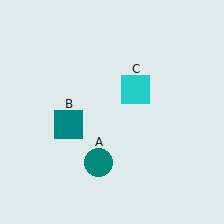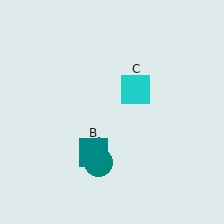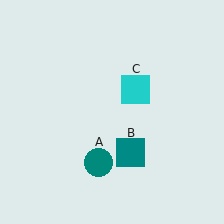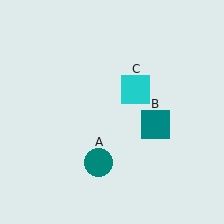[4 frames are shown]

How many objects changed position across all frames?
1 object changed position: teal square (object B).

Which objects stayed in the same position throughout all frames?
Teal circle (object A) and cyan square (object C) remained stationary.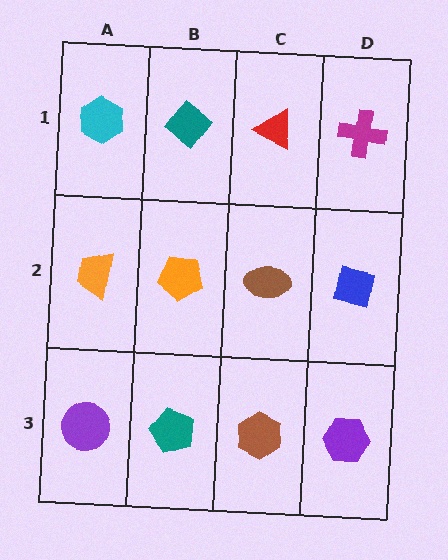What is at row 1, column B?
A teal diamond.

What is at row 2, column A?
An orange trapezoid.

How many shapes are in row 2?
4 shapes.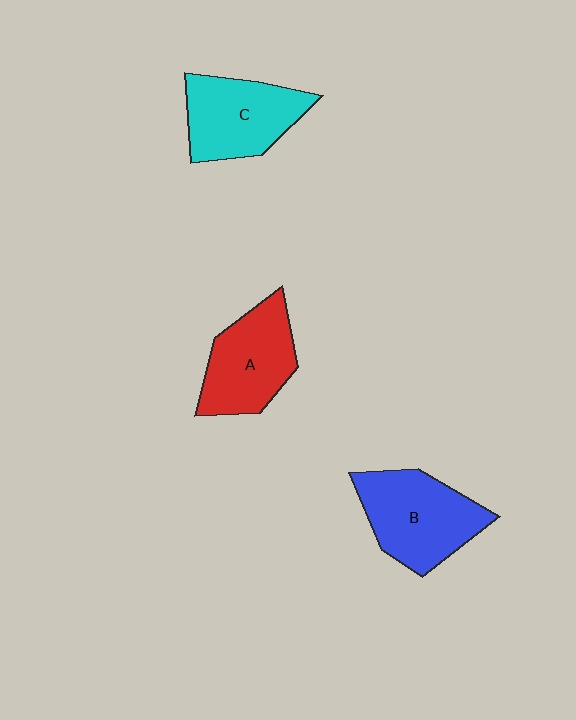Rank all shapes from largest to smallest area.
From largest to smallest: B (blue), C (cyan), A (red).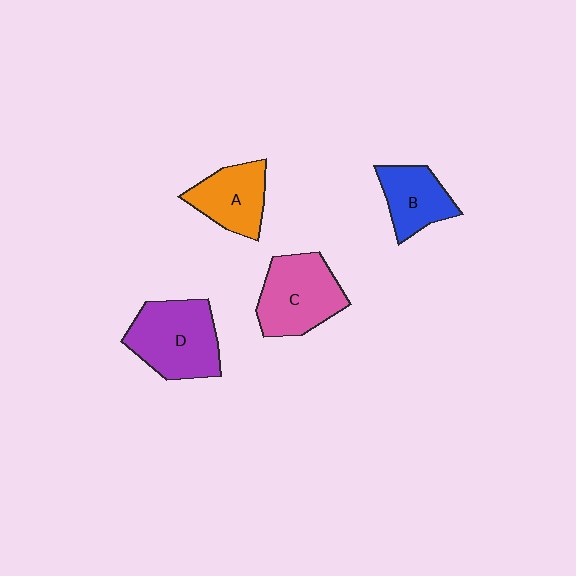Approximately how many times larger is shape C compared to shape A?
Approximately 1.3 times.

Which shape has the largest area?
Shape D (purple).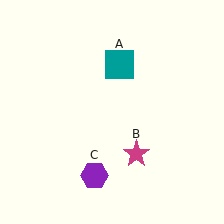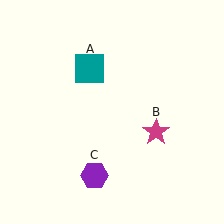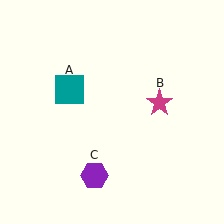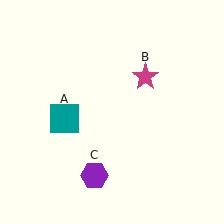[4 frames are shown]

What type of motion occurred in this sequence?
The teal square (object A), magenta star (object B) rotated counterclockwise around the center of the scene.